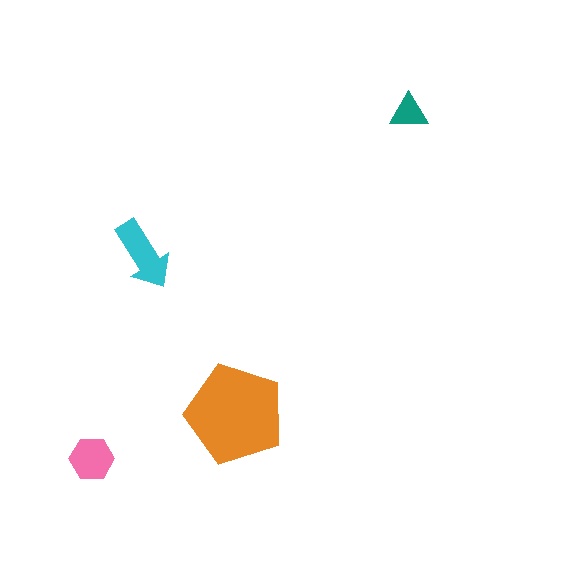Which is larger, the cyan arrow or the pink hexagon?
The cyan arrow.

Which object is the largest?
The orange pentagon.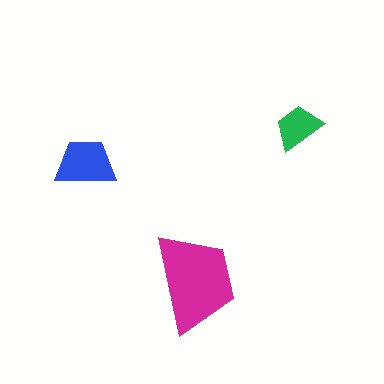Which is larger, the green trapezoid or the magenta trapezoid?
The magenta one.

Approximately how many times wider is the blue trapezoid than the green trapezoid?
About 1.5 times wider.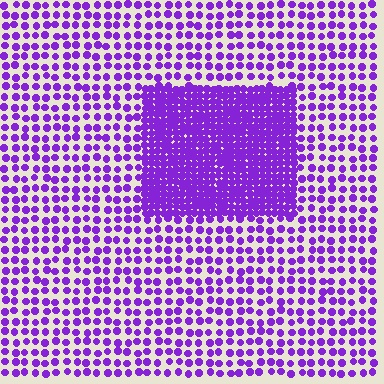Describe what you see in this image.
The image contains small purple elements arranged at two different densities. A rectangle-shaped region is visible where the elements are more densely packed than the surrounding area.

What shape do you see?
I see a rectangle.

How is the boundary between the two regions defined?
The boundary is defined by a change in element density (approximately 2.7x ratio). All elements are the same color, size, and shape.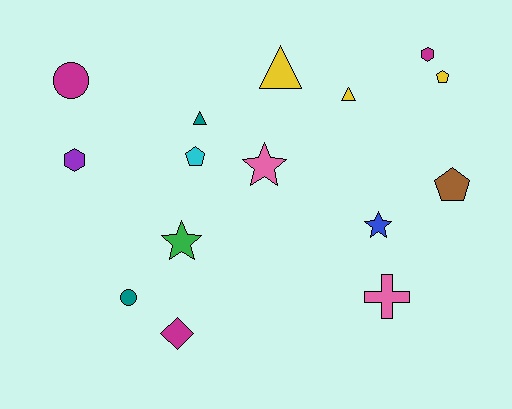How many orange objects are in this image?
There are no orange objects.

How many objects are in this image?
There are 15 objects.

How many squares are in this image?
There are no squares.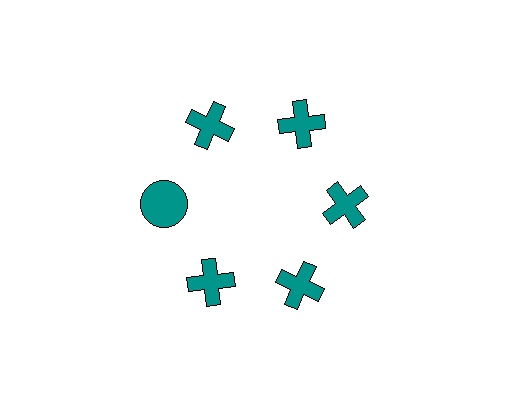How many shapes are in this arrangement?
There are 6 shapes arranged in a ring pattern.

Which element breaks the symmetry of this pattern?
The teal circle at roughly the 9 o'clock position breaks the symmetry. All other shapes are teal crosses.